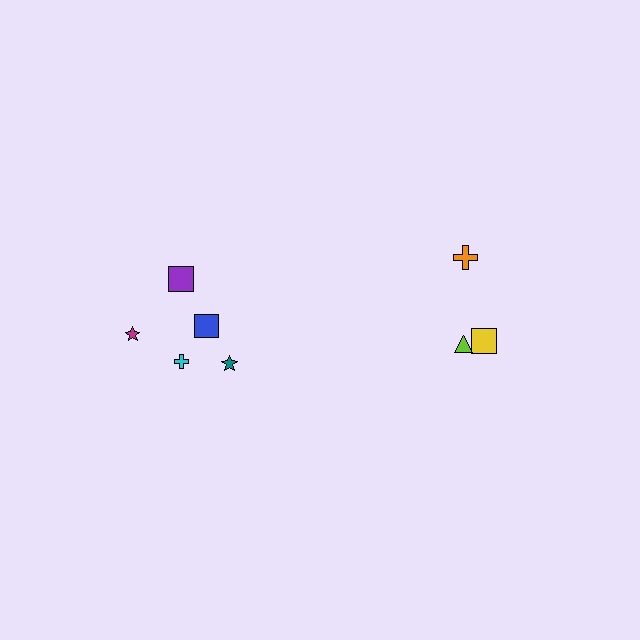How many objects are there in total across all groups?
There are 8 objects.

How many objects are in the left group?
There are 5 objects.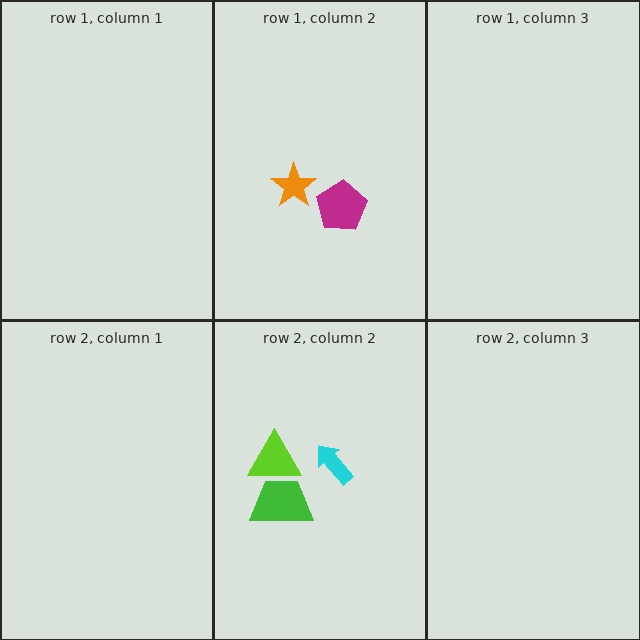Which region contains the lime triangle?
The row 2, column 2 region.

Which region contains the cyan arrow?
The row 2, column 2 region.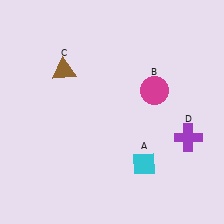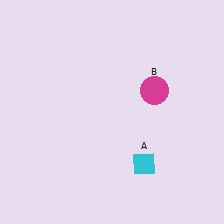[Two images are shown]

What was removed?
The brown triangle (C), the purple cross (D) were removed in Image 2.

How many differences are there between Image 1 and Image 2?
There are 2 differences between the two images.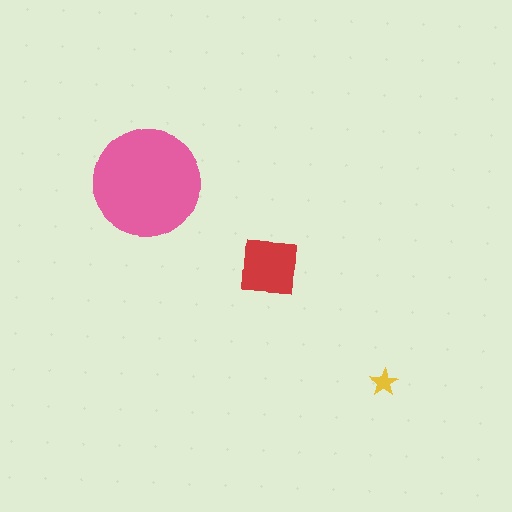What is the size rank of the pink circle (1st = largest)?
1st.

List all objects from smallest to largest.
The yellow star, the red square, the pink circle.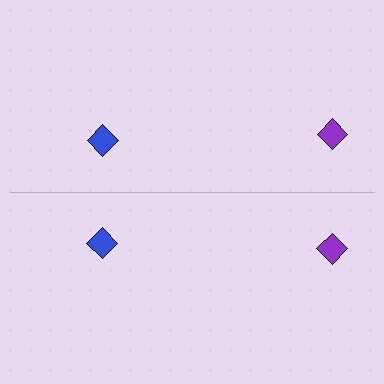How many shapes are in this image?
There are 4 shapes in this image.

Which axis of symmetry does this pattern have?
The pattern has a horizontal axis of symmetry running through the center of the image.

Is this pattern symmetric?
Yes, this pattern has bilateral (reflection) symmetry.